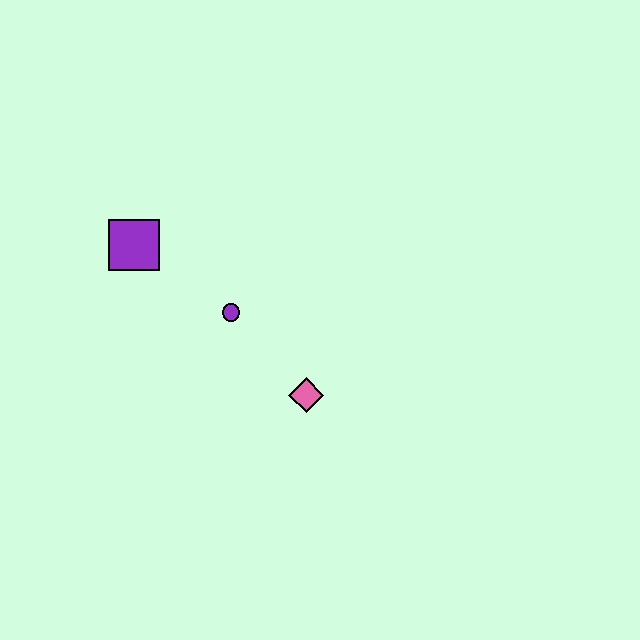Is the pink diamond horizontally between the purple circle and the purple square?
No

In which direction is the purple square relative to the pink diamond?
The purple square is to the left of the pink diamond.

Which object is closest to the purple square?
The purple circle is closest to the purple square.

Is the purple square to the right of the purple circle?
No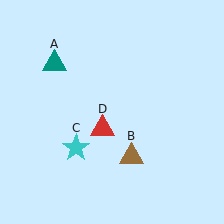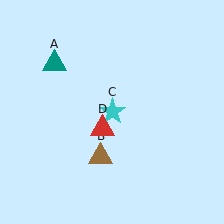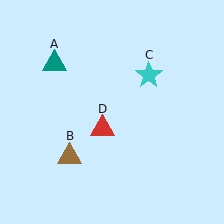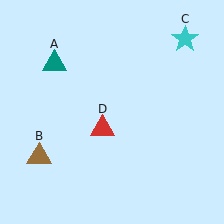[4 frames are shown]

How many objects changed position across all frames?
2 objects changed position: brown triangle (object B), cyan star (object C).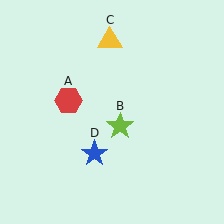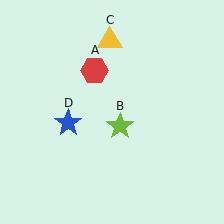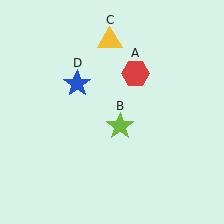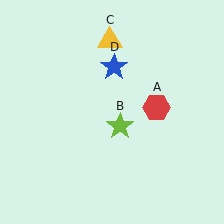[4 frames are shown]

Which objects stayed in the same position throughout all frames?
Lime star (object B) and yellow triangle (object C) remained stationary.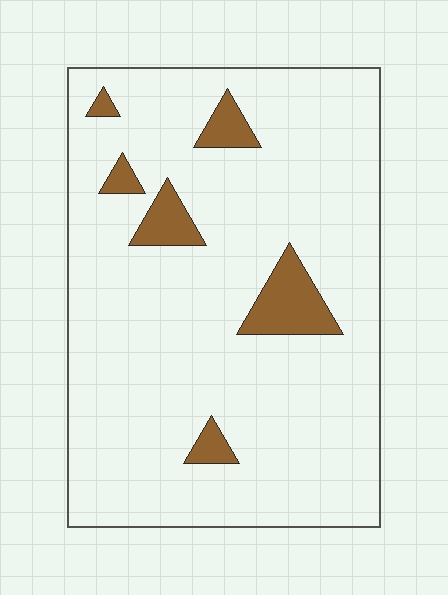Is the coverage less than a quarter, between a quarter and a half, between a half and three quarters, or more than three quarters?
Less than a quarter.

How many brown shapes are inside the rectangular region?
6.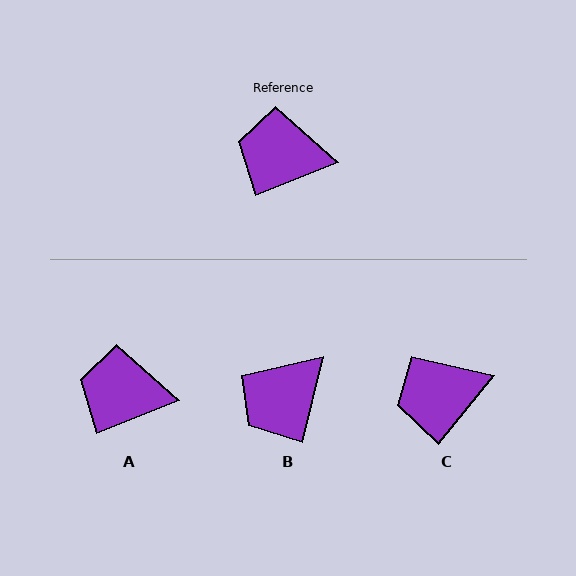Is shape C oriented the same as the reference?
No, it is off by about 29 degrees.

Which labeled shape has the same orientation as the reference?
A.